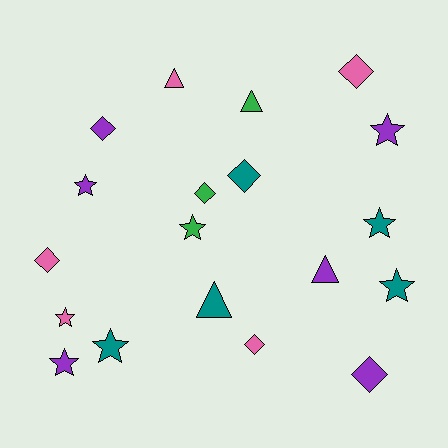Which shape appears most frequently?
Star, with 8 objects.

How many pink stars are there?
There is 1 pink star.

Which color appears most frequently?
Purple, with 6 objects.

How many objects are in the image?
There are 19 objects.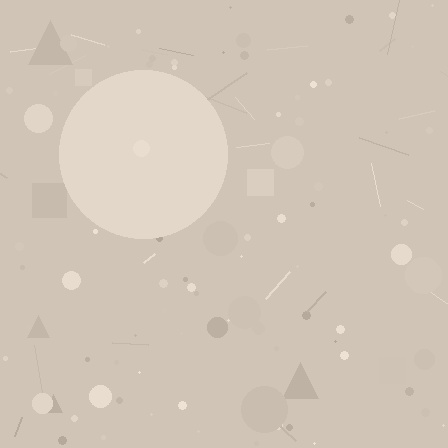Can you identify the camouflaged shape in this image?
The camouflaged shape is a circle.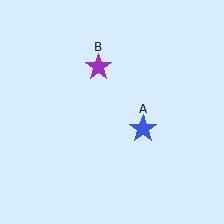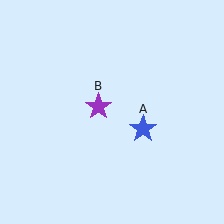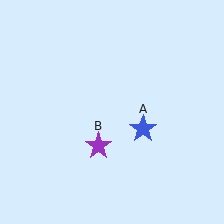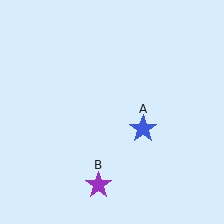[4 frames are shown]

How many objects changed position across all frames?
1 object changed position: purple star (object B).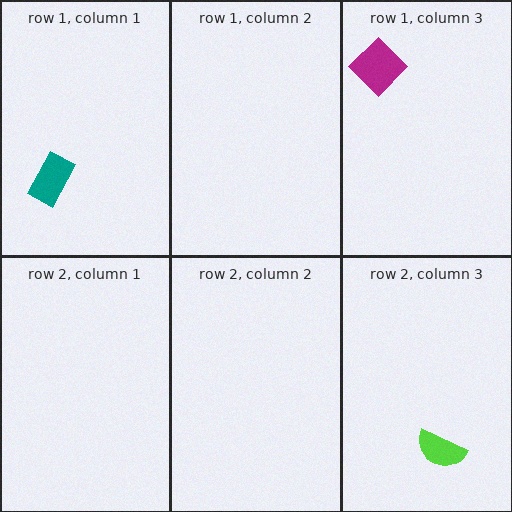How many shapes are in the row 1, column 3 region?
1.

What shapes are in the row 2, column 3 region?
The lime semicircle.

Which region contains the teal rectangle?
The row 1, column 1 region.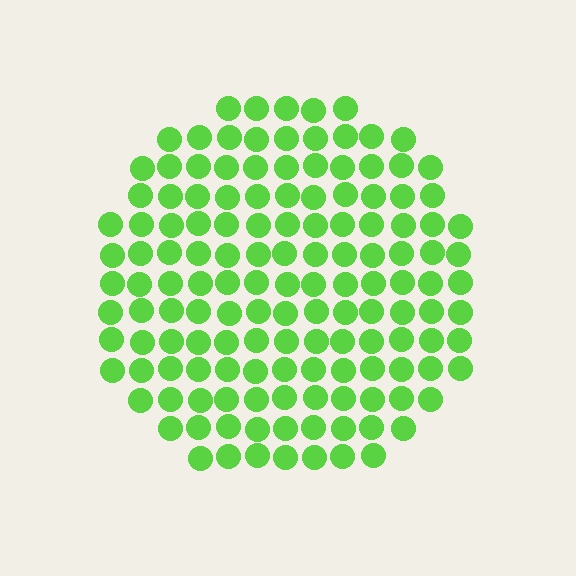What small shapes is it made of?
It is made of small circles.